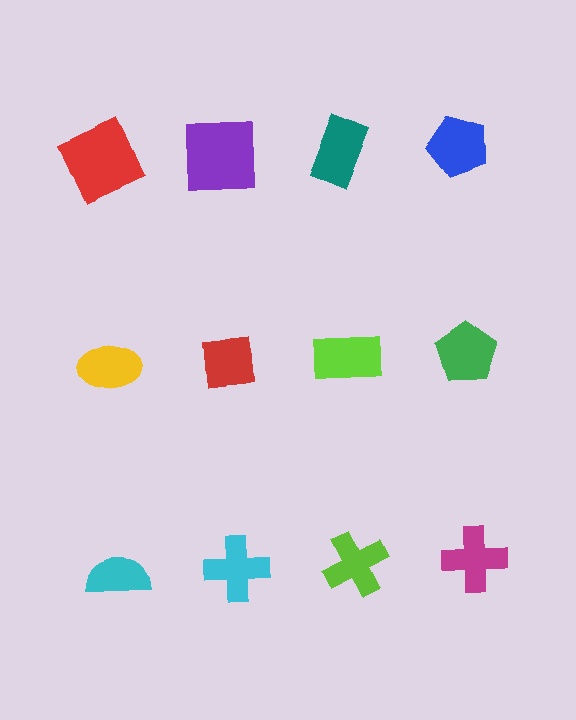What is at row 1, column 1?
A red square.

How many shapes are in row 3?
4 shapes.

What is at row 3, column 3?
A lime cross.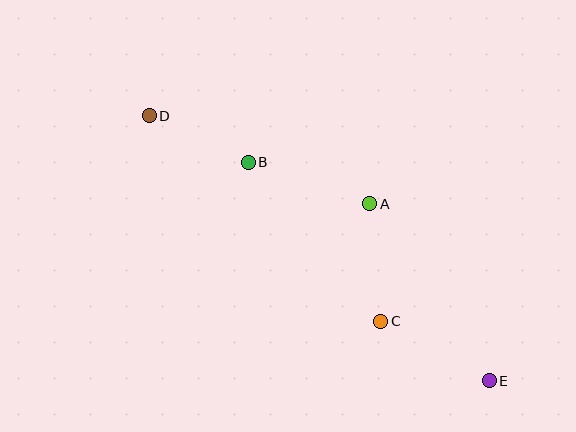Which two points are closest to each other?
Points B and D are closest to each other.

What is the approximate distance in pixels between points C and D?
The distance between C and D is approximately 310 pixels.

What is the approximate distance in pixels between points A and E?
The distance between A and E is approximately 214 pixels.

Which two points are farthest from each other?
Points D and E are farthest from each other.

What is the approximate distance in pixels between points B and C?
The distance between B and C is approximately 207 pixels.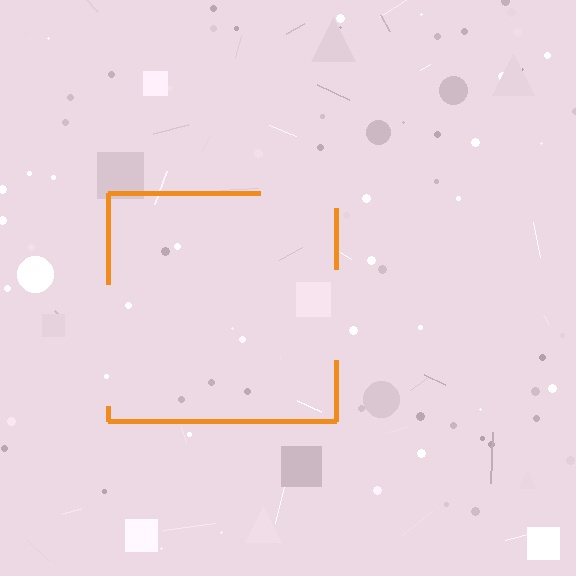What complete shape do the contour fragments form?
The contour fragments form a square.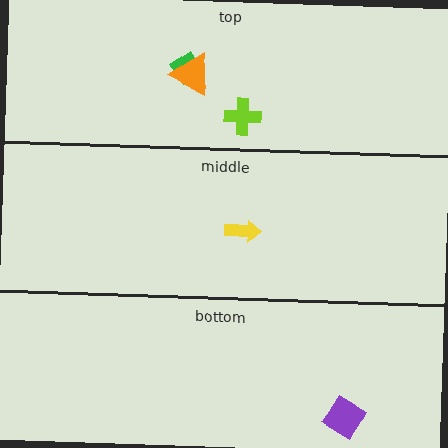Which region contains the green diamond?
The top region.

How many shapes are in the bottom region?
1.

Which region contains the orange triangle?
The top region.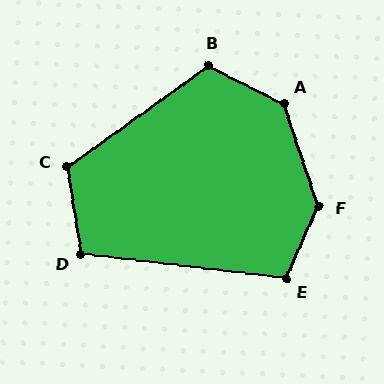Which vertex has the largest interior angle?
F, at approximately 137 degrees.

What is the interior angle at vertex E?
Approximately 108 degrees (obtuse).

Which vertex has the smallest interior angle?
D, at approximately 106 degrees.